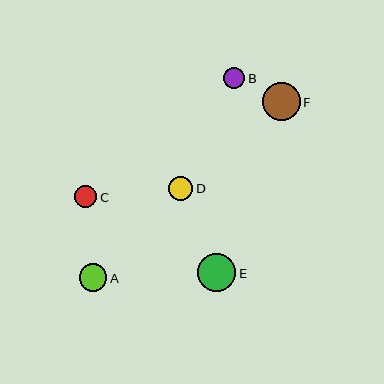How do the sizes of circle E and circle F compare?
Circle E and circle F are approximately the same size.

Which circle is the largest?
Circle E is the largest with a size of approximately 38 pixels.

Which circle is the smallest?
Circle B is the smallest with a size of approximately 22 pixels.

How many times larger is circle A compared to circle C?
Circle A is approximately 1.3 times the size of circle C.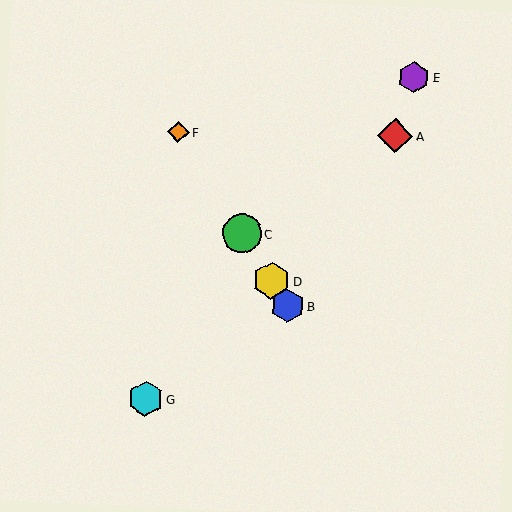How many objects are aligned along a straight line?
4 objects (B, C, D, F) are aligned along a straight line.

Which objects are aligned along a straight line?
Objects B, C, D, F are aligned along a straight line.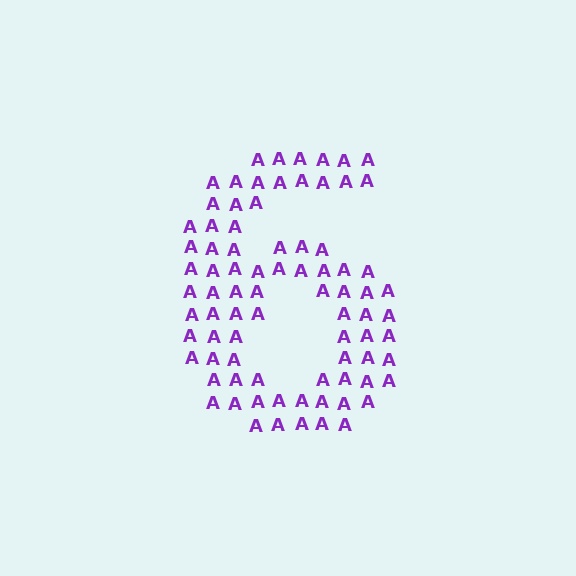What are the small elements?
The small elements are letter A's.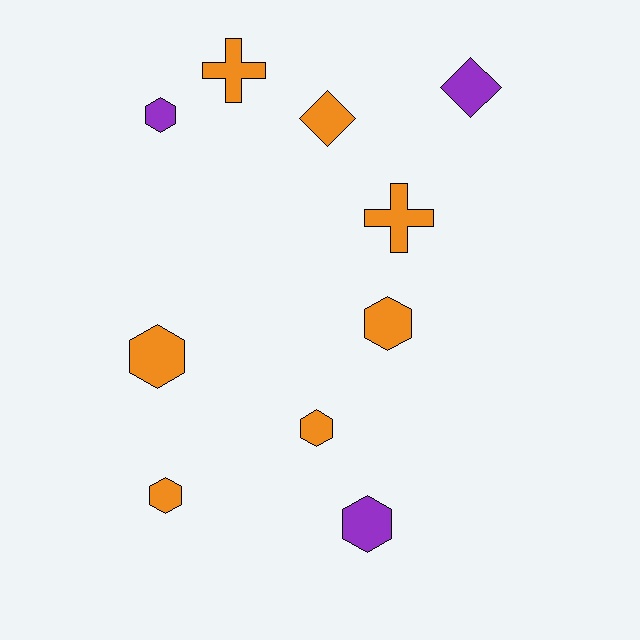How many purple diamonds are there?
There is 1 purple diamond.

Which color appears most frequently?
Orange, with 7 objects.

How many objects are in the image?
There are 10 objects.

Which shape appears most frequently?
Hexagon, with 6 objects.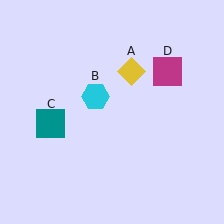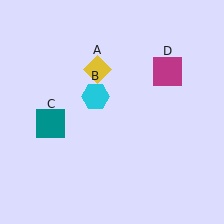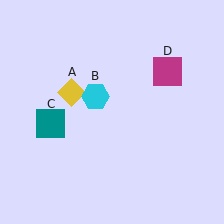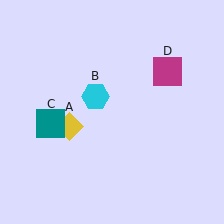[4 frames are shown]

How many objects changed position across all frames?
1 object changed position: yellow diamond (object A).